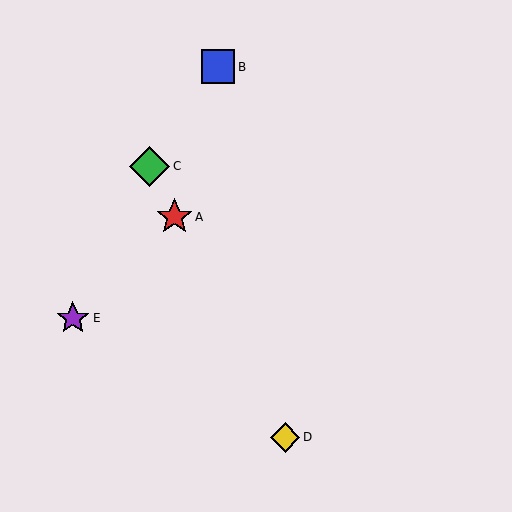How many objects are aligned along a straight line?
3 objects (A, C, D) are aligned along a straight line.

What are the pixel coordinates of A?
Object A is at (174, 217).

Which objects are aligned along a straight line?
Objects A, C, D are aligned along a straight line.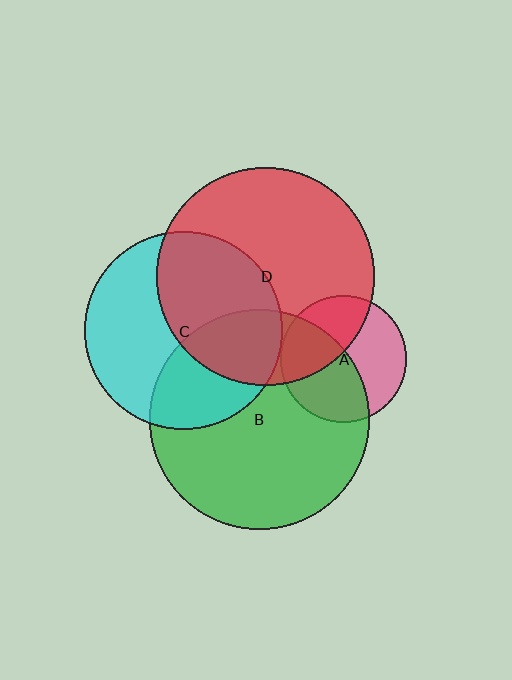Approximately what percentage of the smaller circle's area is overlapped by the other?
Approximately 45%.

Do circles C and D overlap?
Yes.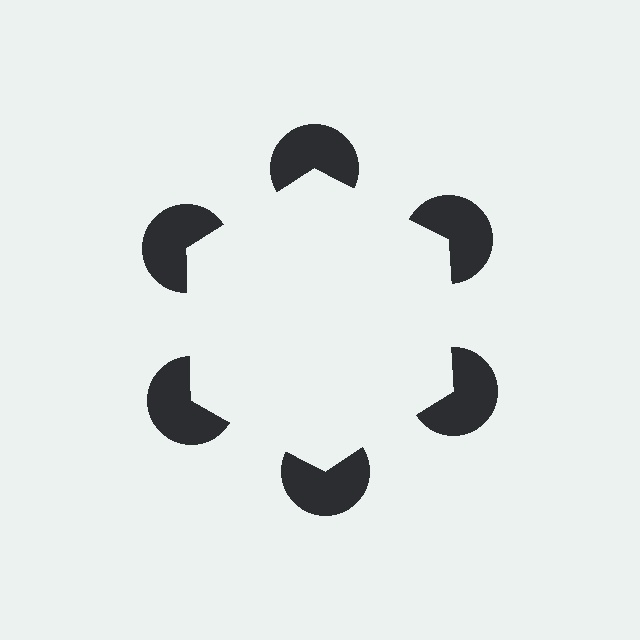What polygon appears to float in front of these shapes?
An illusory hexagon — its edges are inferred from the aligned wedge cuts in the pac-man discs, not physically drawn.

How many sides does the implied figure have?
6 sides.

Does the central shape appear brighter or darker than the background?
It typically appears slightly brighter than the background, even though no actual brightness change is drawn.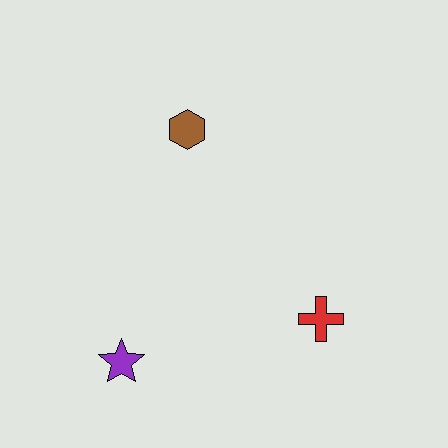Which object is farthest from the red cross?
The brown hexagon is farthest from the red cross.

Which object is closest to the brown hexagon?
The red cross is closest to the brown hexagon.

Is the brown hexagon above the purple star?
Yes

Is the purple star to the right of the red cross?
No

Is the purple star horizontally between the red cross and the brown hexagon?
No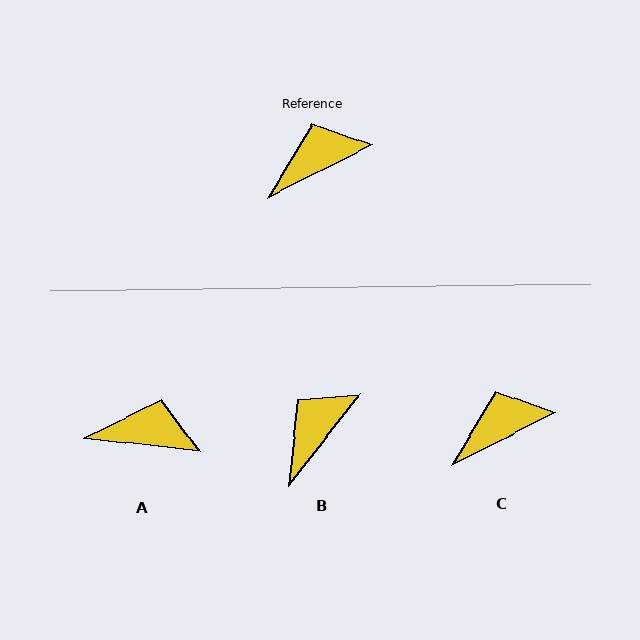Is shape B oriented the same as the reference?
No, it is off by about 25 degrees.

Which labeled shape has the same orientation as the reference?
C.